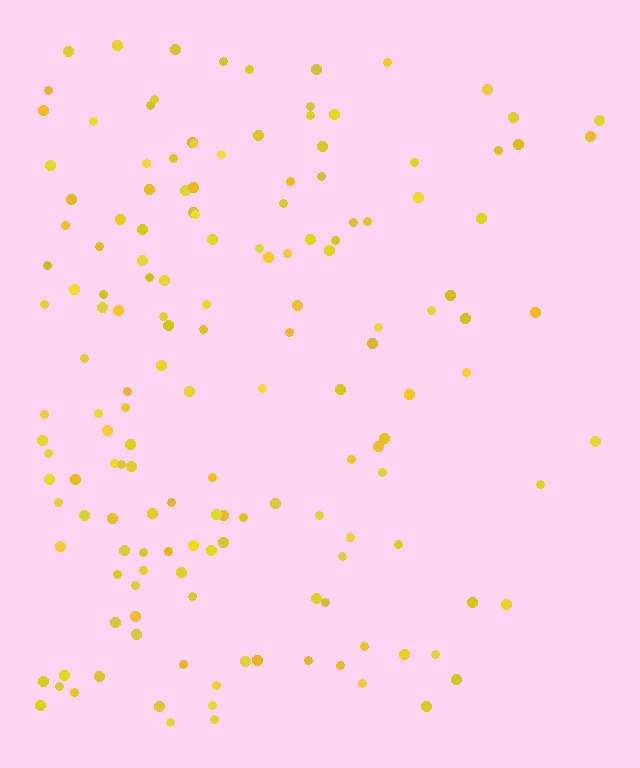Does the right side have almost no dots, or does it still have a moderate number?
Still a moderate number, just noticeably fewer than the left.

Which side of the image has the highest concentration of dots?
The left.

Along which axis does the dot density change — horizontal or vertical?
Horizontal.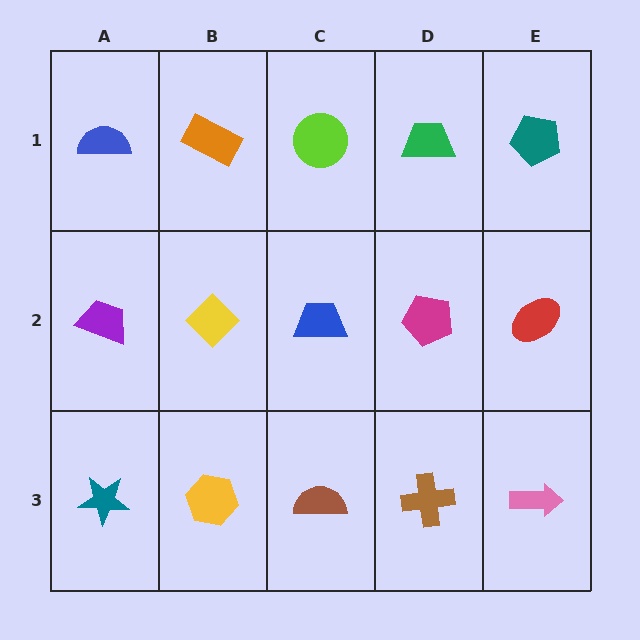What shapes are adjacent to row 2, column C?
A lime circle (row 1, column C), a brown semicircle (row 3, column C), a yellow diamond (row 2, column B), a magenta pentagon (row 2, column D).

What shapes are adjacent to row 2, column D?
A green trapezoid (row 1, column D), a brown cross (row 3, column D), a blue trapezoid (row 2, column C), a red ellipse (row 2, column E).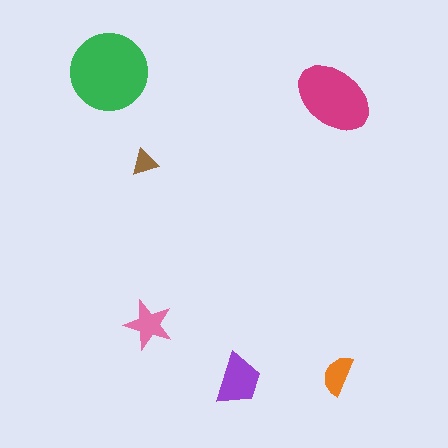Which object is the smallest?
The brown triangle.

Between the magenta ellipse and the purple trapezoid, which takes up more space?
The magenta ellipse.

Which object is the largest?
The green circle.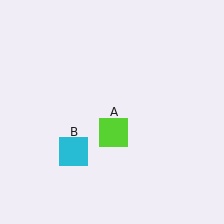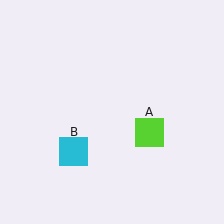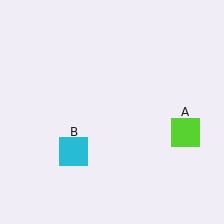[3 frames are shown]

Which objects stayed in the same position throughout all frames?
Cyan square (object B) remained stationary.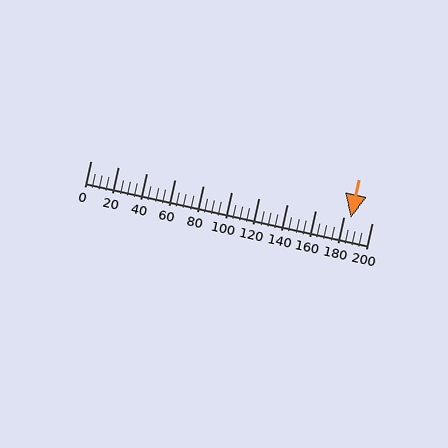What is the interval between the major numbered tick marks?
The major tick marks are spaced 20 units apart.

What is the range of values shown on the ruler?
The ruler shows values from 0 to 200.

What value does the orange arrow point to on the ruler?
The orange arrow points to approximately 185.